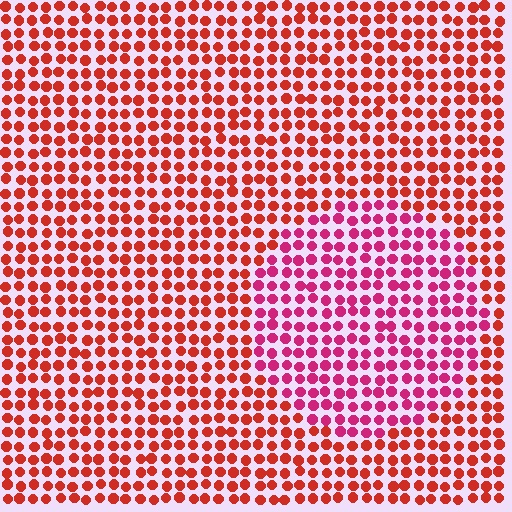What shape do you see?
I see a circle.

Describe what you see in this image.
The image is filled with small red elements in a uniform arrangement. A circle-shaped region is visible where the elements are tinted to a slightly different hue, forming a subtle color boundary.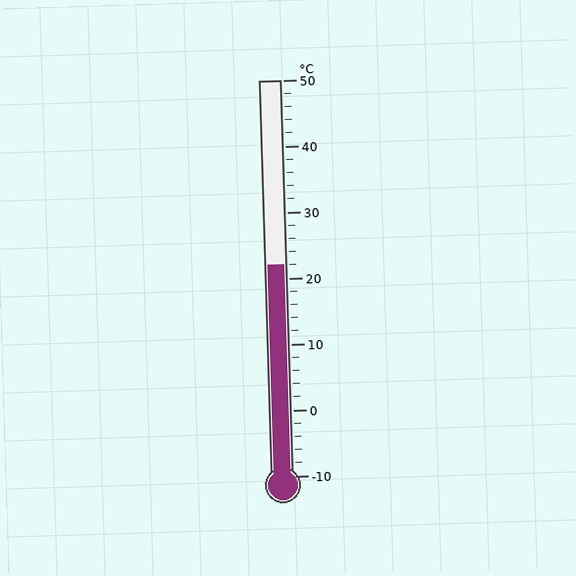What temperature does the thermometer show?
The thermometer shows approximately 22°C.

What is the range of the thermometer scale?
The thermometer scale ranges from -10°C to 50°C.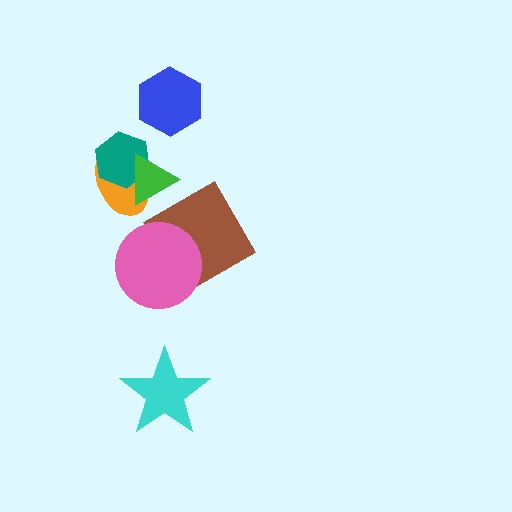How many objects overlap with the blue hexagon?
0 objects overlap with the blue hexagon.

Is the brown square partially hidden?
Yes, it is partially covered by another shape.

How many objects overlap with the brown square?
1 object overlaps with the brown square.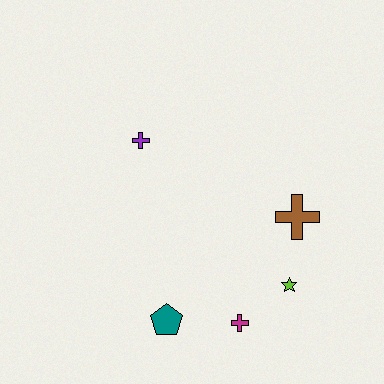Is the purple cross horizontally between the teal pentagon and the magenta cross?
No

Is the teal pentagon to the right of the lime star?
No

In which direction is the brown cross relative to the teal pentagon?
The brown cross is to the right of the teal pentagon.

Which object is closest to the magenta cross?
The lime star is closest to the magenta cross.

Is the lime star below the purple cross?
Yes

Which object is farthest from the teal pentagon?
The purple cross is farthest from the teal pentagon.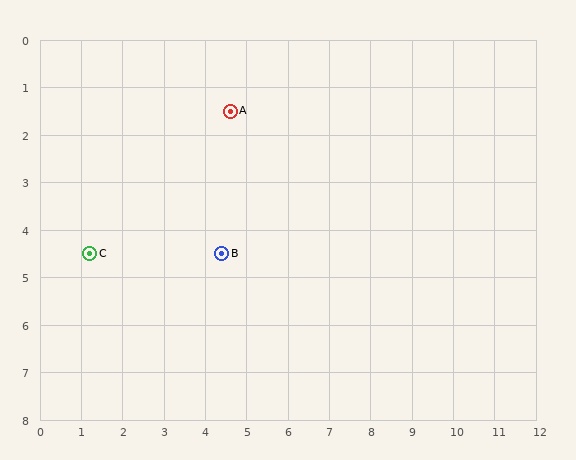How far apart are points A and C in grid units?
Points A and C are about 4.5 grid units apart.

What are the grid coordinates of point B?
Point B is at approximately (4.4, 4.5).